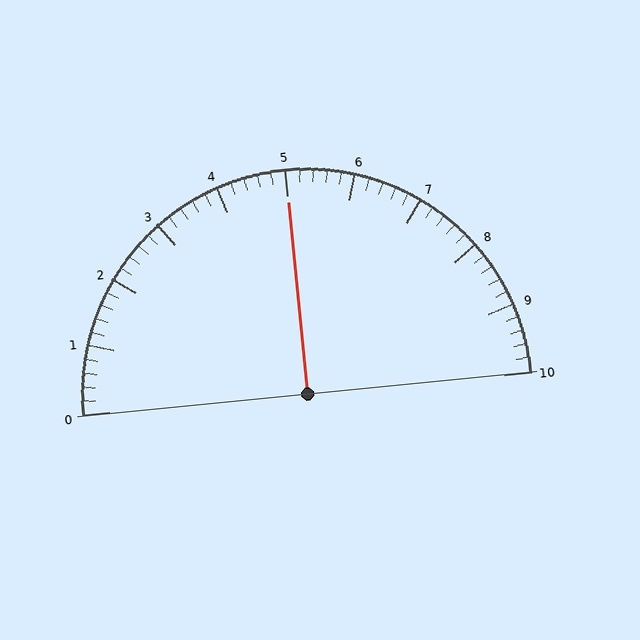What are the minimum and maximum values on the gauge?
The gauge ranges from 0 to 10.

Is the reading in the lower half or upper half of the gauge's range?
The reading is in the upper half of the range (0 to 10).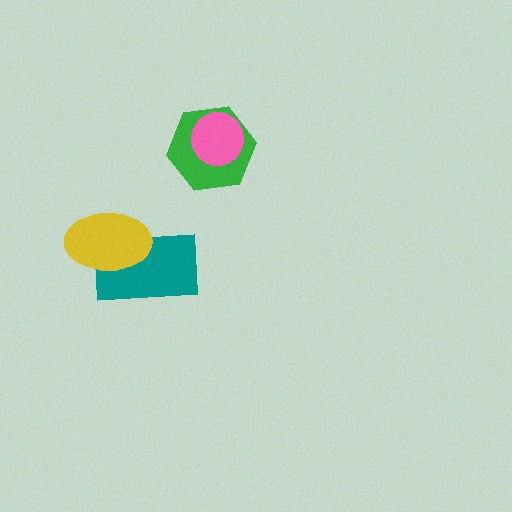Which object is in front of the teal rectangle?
The yellow ellipse is in front of the teal rectangle.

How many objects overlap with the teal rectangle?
1 object overlaps with the teal rectangle.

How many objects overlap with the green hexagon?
1 object overlaps with the green hexagon.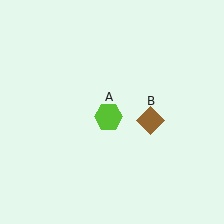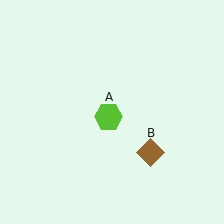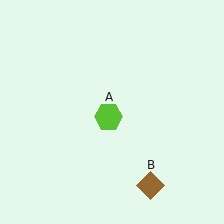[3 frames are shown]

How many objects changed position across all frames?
1 object changed position: brown diamond (object B).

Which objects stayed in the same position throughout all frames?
Lime hexagon (object A) remained stationary.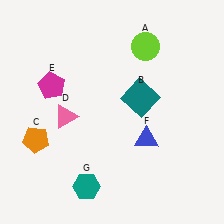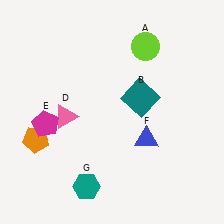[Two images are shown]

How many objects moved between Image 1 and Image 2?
1 object moved between the two images.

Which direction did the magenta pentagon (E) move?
The magenta pentagon (E) moved down.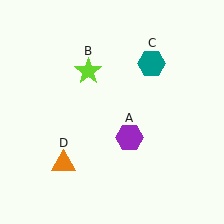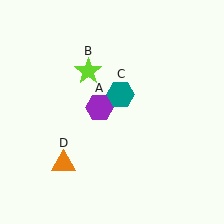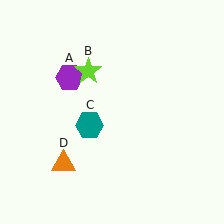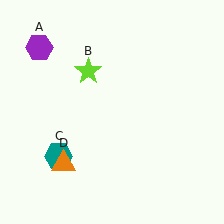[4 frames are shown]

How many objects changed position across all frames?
2 objects changed position: purple hexagon (object A), teal hexagon (object C).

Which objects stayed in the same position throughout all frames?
Lime star (object B) and orange triangle (object D) remained stationary.